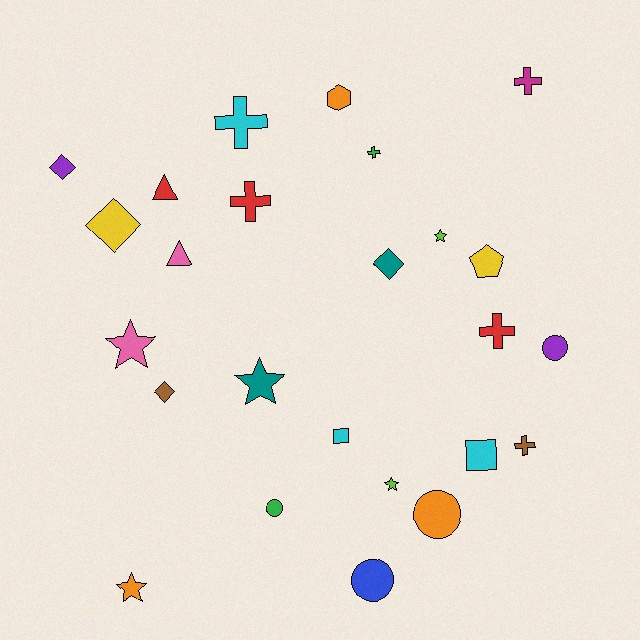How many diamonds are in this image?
There are 4 diamonds.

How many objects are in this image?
There are 25 objects.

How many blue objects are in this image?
There is 1 blue object.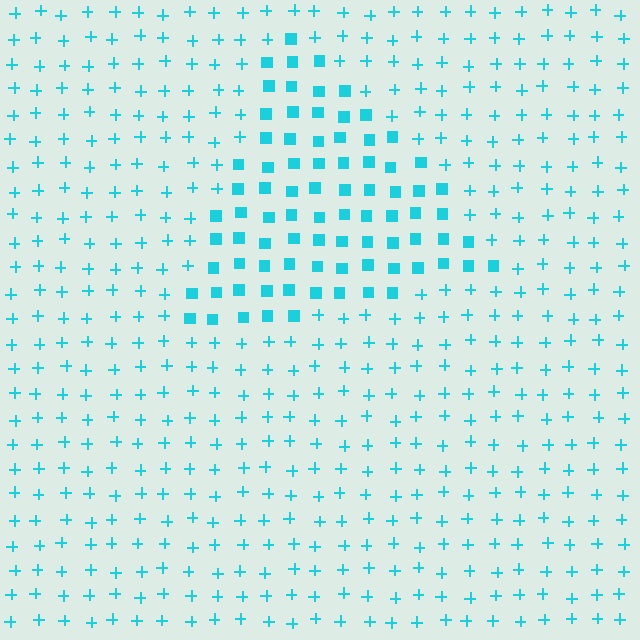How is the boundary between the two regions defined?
The boundary is defined by a change in element shape: squares inside vs. plus signs outside. All elements share the same color and spacing.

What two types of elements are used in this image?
The image uses squares inside the triangle region and plus signs outside it.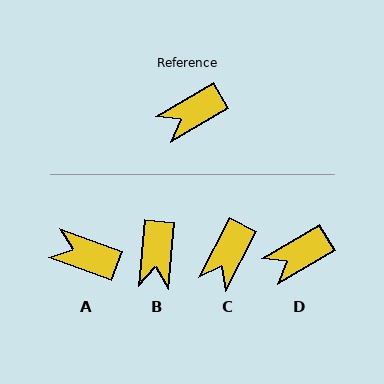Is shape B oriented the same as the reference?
No, it is off by about 54 degrees.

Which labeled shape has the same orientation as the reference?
D.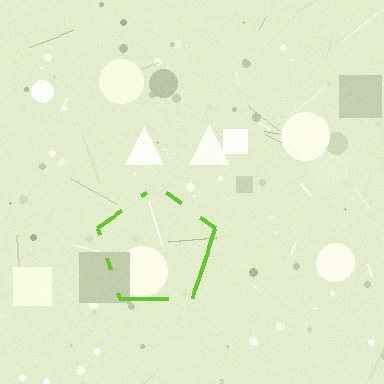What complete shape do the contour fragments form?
The contour fragments form a pentagon.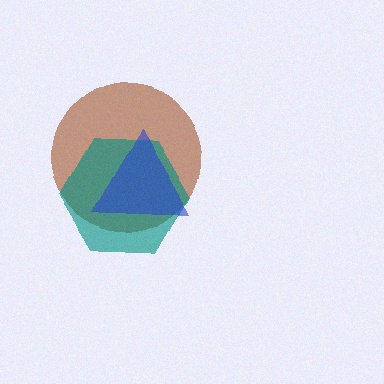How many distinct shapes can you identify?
There are 3 distinct shapes: a brown circle, a teal hexagon, a blue triangle.